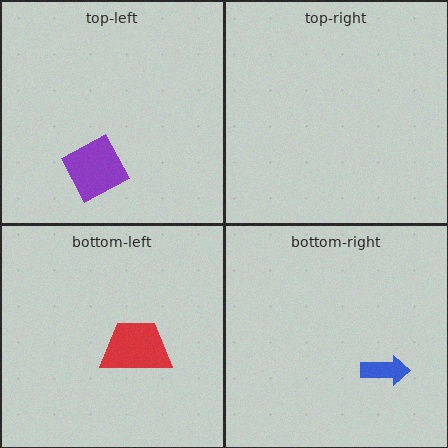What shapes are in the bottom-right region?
The blue arrow.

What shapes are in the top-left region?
The purple square.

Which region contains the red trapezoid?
The bottom-left region.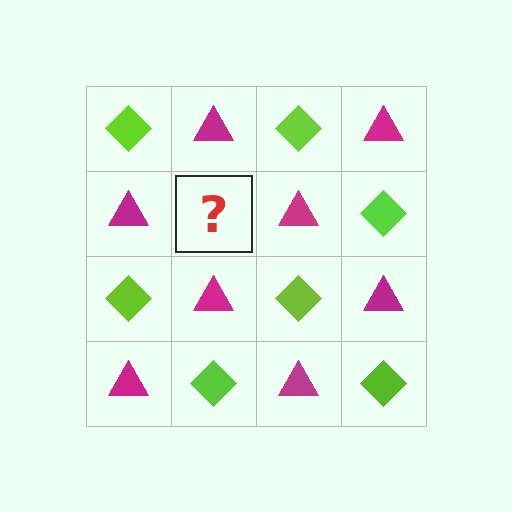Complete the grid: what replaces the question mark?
The question mark should be replaced with a lime diamond.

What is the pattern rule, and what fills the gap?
The rule is that it alternates lime diamond and magenta triangle in a checkerboard pattern. The gap should be filled with a lime diamond.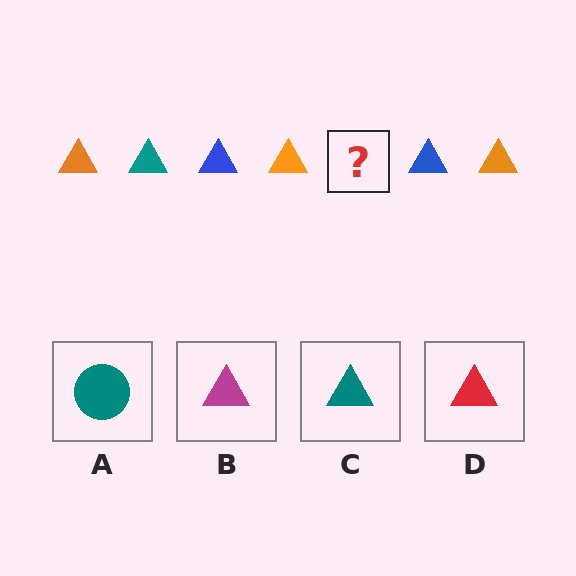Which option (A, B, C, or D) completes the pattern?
C.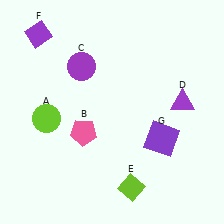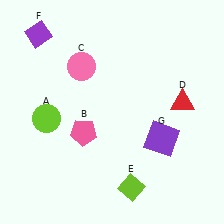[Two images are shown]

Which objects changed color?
C changed from purple to pink. D changed from purple to red.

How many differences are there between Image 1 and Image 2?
There are 2 differences between the two images.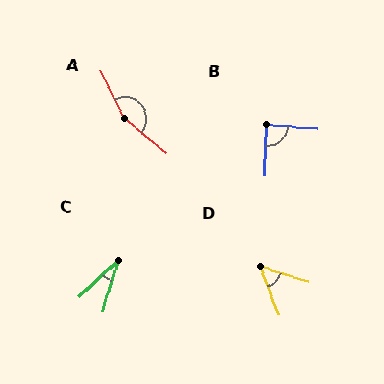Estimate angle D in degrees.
Approximately 51 degrees.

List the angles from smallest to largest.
C (30°), D (51°), B (87°), A (157°).